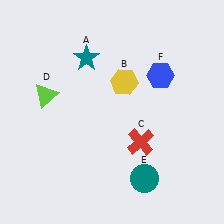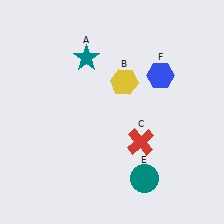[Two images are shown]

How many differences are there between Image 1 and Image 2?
There is 1 difference between the two images.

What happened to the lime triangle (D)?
The lime triangle (D) was removed in Image 2. It was in the top-left area of Image 1.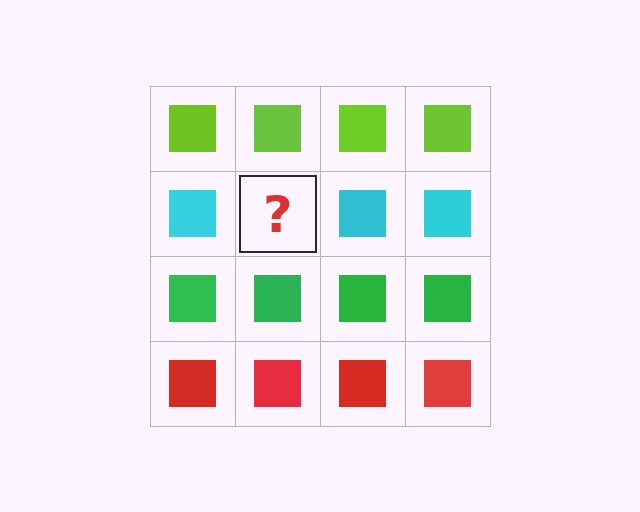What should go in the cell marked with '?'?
The missing cell should contain a cyan square.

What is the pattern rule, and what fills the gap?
The rule is that each row has a consistent color. The gap should be filled with a cyan square.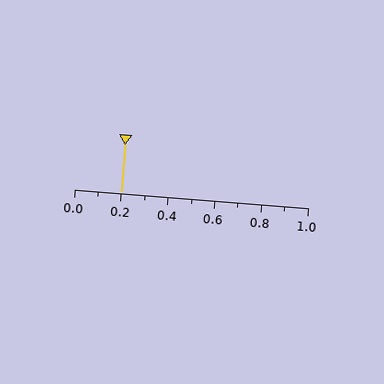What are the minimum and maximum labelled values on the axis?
The axis runs from 0.0 to 1.0.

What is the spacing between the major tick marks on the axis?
The major ticks are spaced 0.2 apart.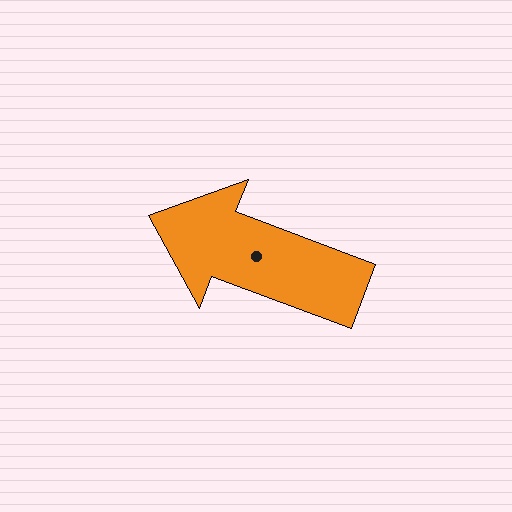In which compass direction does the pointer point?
West.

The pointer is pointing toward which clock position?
Roughly 10 o'clock.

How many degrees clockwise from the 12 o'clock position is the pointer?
Approximately 291 degrees.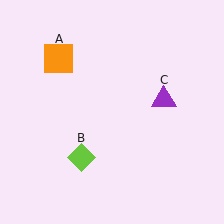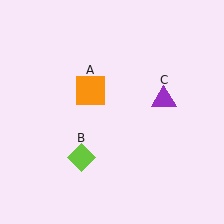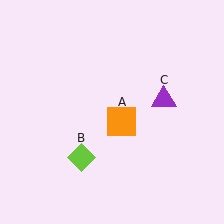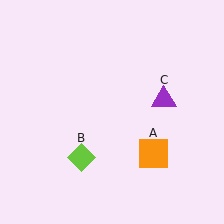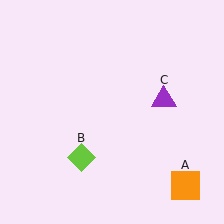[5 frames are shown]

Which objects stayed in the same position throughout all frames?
Lime diamond (object B) and purple triangle (object C) remained stationary.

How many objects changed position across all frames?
1 object changed position: orange square (object A).